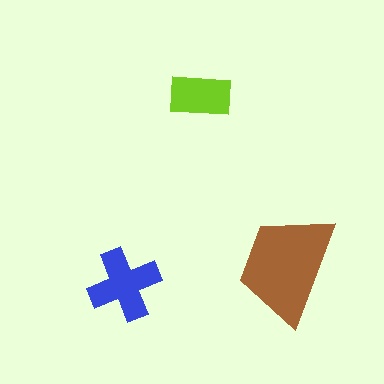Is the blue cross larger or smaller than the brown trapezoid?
Smaller.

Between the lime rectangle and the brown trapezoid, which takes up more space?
The brown trapezoid.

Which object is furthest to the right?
The brown trapezoid is rightmost.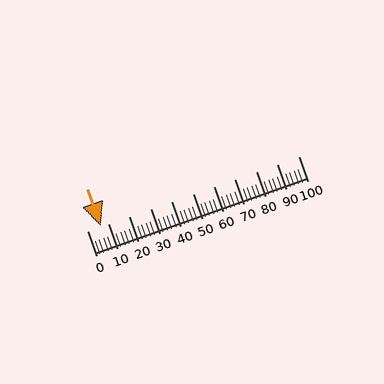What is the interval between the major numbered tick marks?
The major tick marks are spaced 10 units apart.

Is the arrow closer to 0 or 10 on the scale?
The arrow is closer to 10.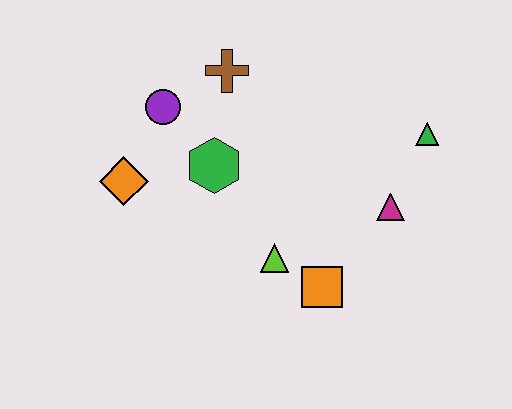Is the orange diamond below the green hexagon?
Yes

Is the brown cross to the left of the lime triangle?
Yes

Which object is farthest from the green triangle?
The orange diamond is farthest from the green triangle.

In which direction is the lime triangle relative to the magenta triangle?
The lime triangle is to the left of the magenta triangle.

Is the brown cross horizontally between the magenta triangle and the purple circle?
Yes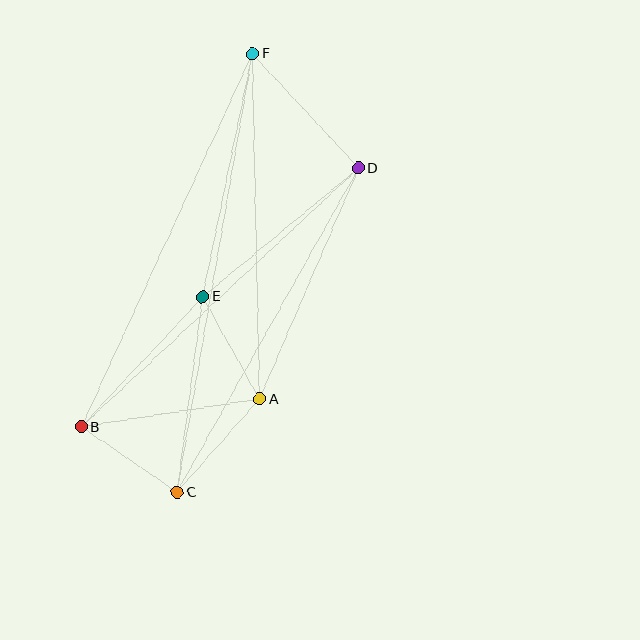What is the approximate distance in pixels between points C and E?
The distance between C and E is approximately 197 pixels.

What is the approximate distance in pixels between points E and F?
The distance between E and F is approximately 248 pixels.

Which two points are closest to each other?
Points B and C are closest to each other.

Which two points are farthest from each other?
Points C and F are farthest from each other.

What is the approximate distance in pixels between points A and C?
The distance between A and C is approximately 124 pixels.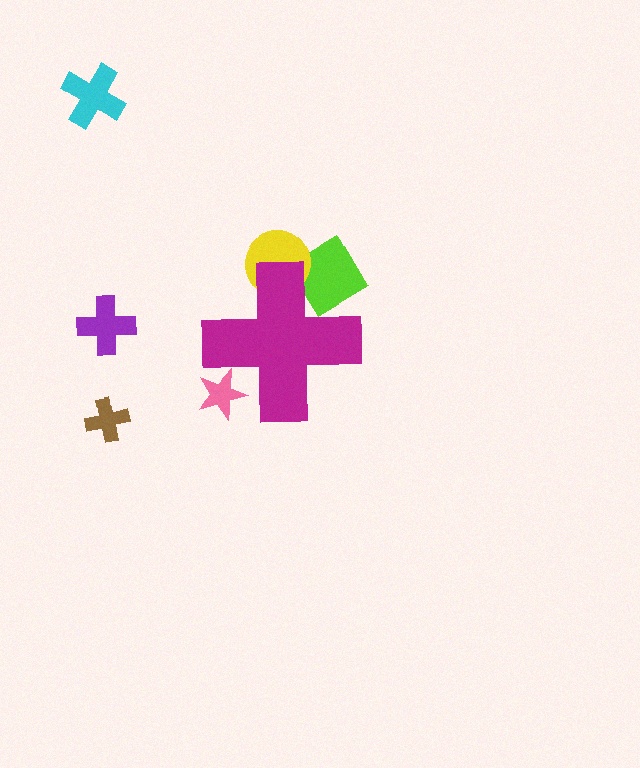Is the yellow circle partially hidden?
Yes, the yellow circle is partially hidden behind the magenta cross.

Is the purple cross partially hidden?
No, the purple cross is fully visible.